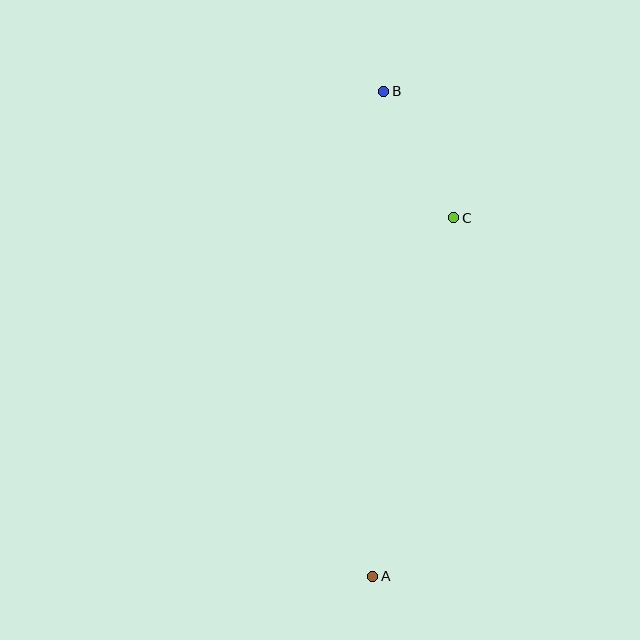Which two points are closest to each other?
Points B and C are closest to each other.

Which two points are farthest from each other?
Points A and B are farthest from each other.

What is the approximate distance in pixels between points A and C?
The distance between A and C is approximately 368 pixels.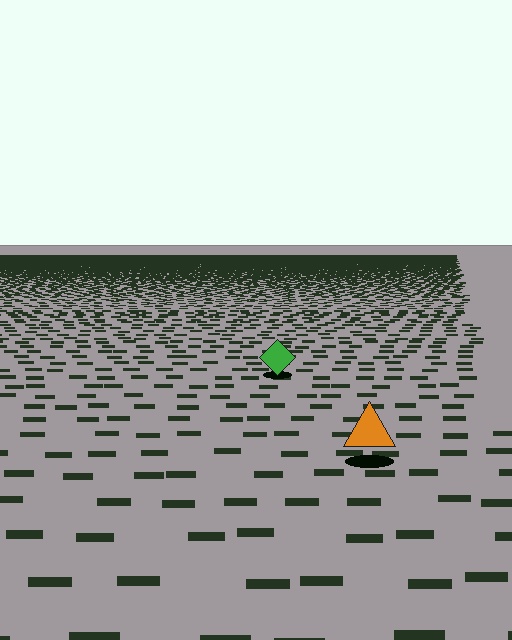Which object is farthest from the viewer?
The green diamond is farthest from the viewer. It appears smaller and the ground texture around it is denser.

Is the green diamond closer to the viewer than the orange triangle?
No. The orange triangle is closer — you can tell from the texture gradient: the ground texture is coarser near it.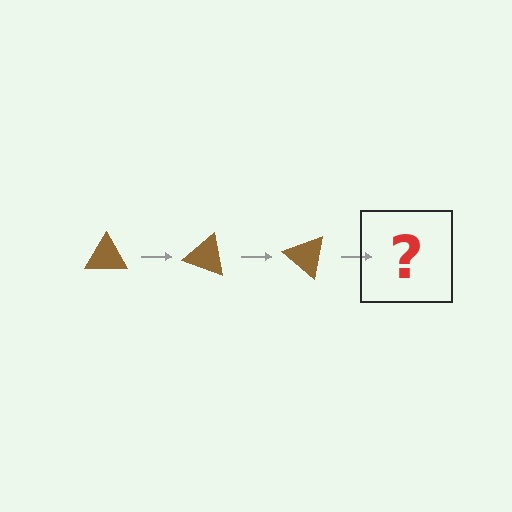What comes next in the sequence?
The next element should be a brown triangle rotated 60 degrees.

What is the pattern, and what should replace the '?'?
The pattern is that the triangle rotates 20 degrees each step. The '?' should be a brown triangle rotated 60 degrees.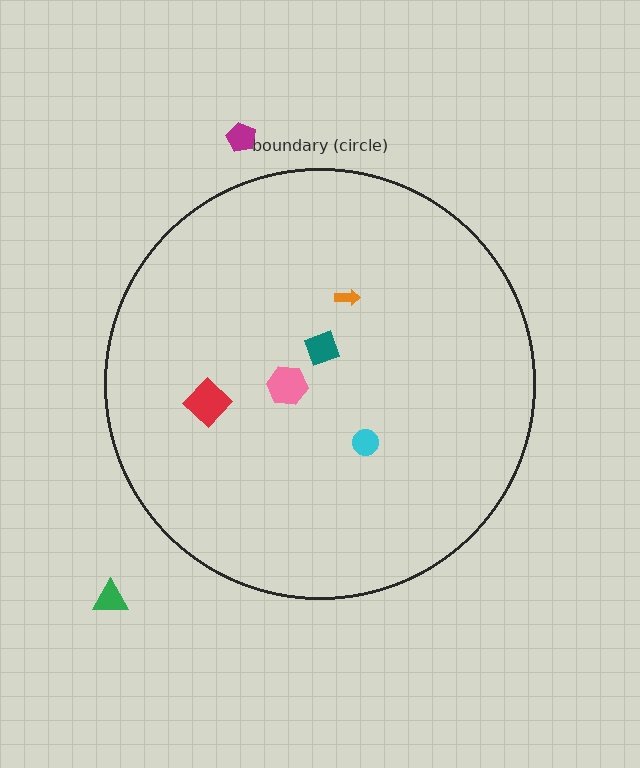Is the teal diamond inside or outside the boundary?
Inside.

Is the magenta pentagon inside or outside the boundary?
Outside.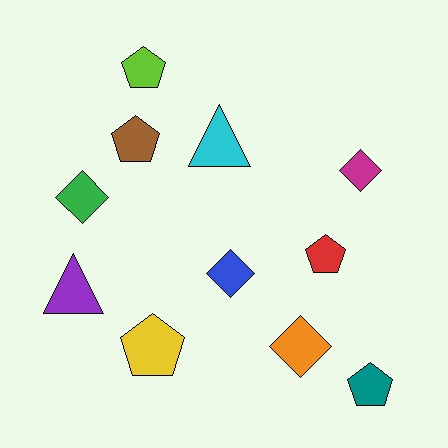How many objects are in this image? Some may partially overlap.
There are 11 objects.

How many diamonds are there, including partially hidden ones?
There are 4 diamonds.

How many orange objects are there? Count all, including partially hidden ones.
There is 1 orange object.